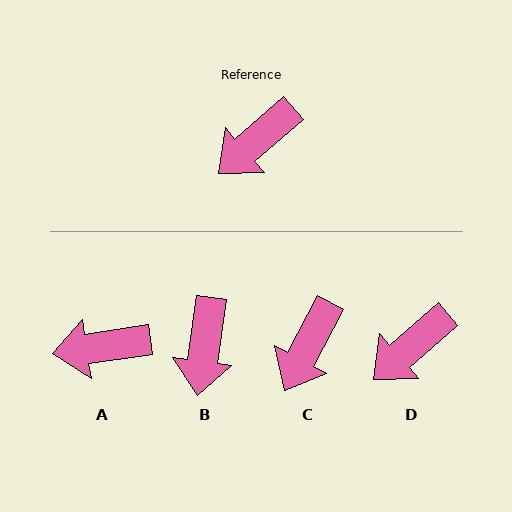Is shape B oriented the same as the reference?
No, it is off by about 41 degrees.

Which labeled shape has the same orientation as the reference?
D.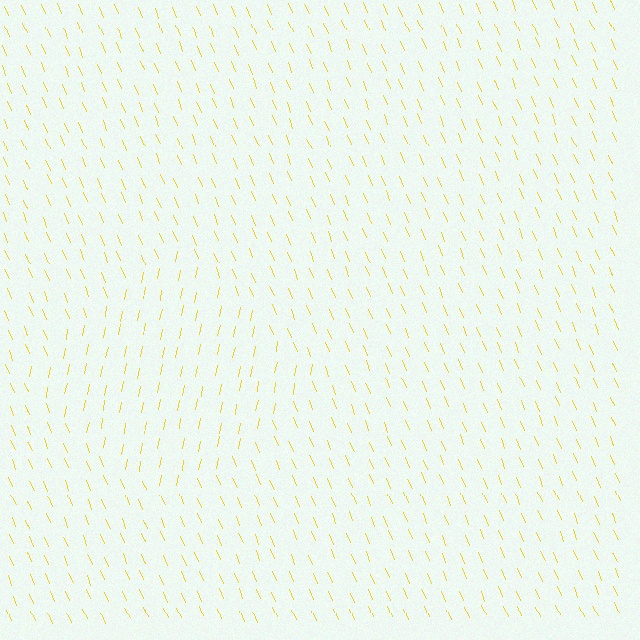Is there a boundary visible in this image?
Yes, there is a texture boundary formed by a change in line orientation.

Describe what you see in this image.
The image is filled with small yellow line segments. A diamond region in the image has lines oriented differently from the surrounding lines, creating a visible texture boundary.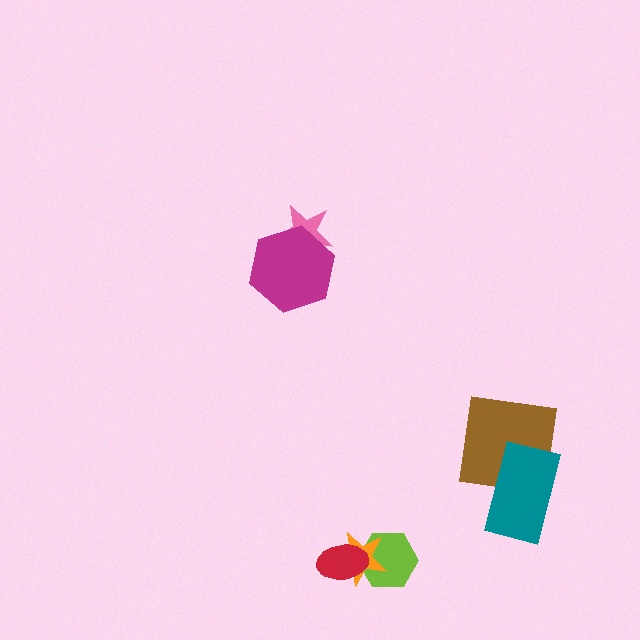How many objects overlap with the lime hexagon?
2 objects overlap with the lime hexagon.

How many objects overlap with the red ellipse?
2 objects overlap with the red ellipse.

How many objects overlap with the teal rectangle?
1 object overlaps with the teal rectangle.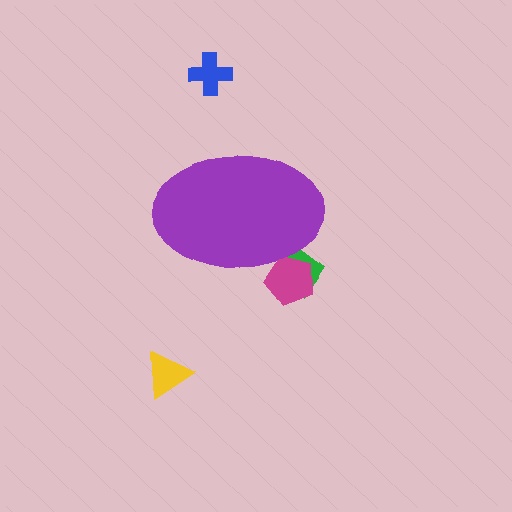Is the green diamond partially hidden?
Yes, the green diamond is partially hidden behind the purple ellipse.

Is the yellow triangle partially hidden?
No, the yellow triangle is fully visible.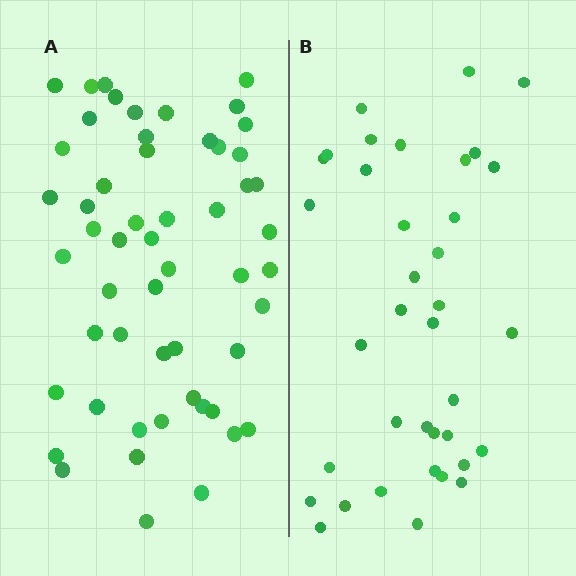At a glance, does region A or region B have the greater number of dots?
Region A (the left region) has more dots.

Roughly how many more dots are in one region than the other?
Region A has approximately 15 more dots than region B.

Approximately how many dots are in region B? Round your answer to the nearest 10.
About 40 dots. (The exact count is 37, which rounds to 40.)